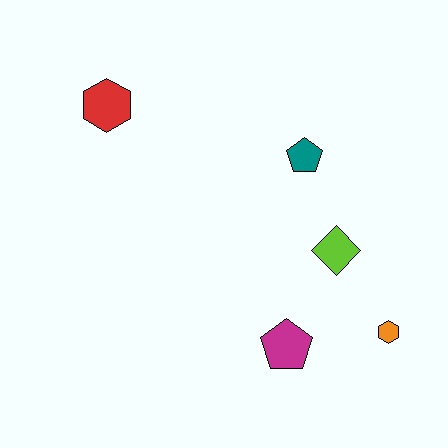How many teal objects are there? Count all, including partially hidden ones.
There is 1 teal object.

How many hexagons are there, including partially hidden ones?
There are 2 hexagons.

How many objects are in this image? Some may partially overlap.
There are 5 objects.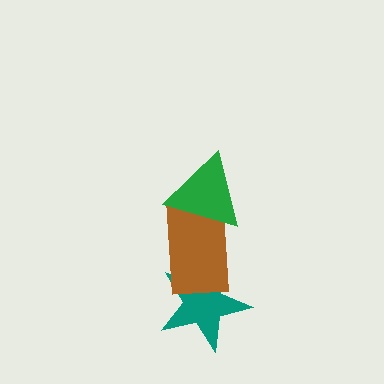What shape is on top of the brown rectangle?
The green triangle is on top of the brown rectangle.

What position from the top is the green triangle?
The green triangle is 1st from the top.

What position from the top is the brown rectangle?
The brown rectangle is 2nd from the top.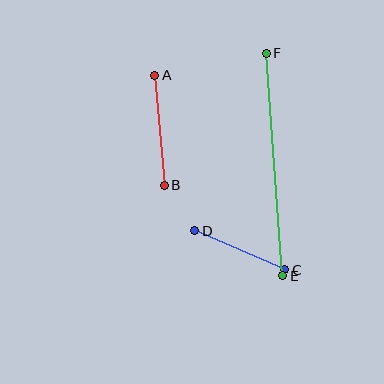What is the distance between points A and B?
The distance is approximately 110 pixels.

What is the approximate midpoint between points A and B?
The midpoint is at approximately (159, 130) pixels.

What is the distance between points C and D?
The distance is approximately 98 pixels.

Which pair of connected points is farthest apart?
Points E and F are farthest apart.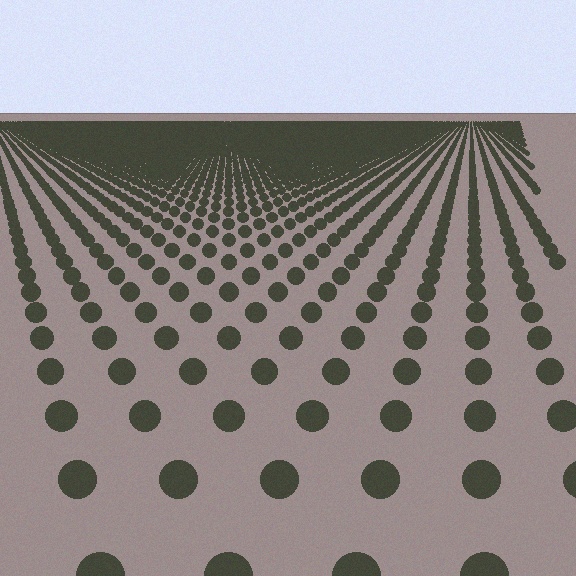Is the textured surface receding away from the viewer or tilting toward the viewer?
The surface is receding away from the viewer. Texture elements get smaller and denser toward the top.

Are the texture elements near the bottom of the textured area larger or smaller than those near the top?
Larger. Near the bottom, elements are closer to the viewer and appear at a bigger on-screen size.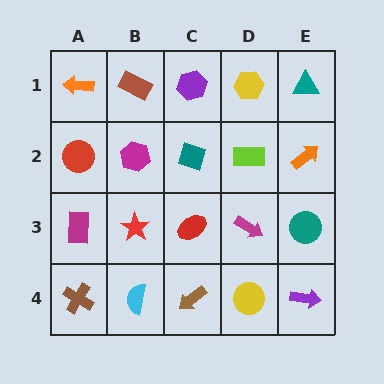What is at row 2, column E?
An orange arrow.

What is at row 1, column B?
A brown rectangle.